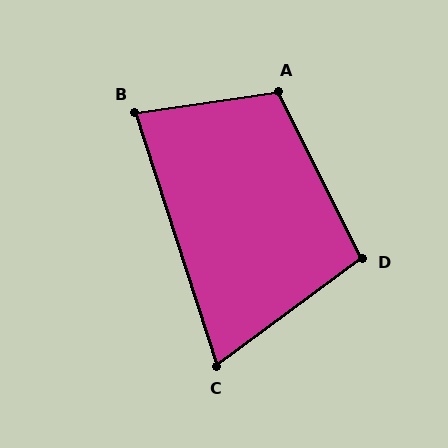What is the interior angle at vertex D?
Approximately 100 degrees (obtuse).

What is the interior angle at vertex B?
Approximately 80 degrees (acute).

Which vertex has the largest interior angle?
A, at approximately 109 degrees.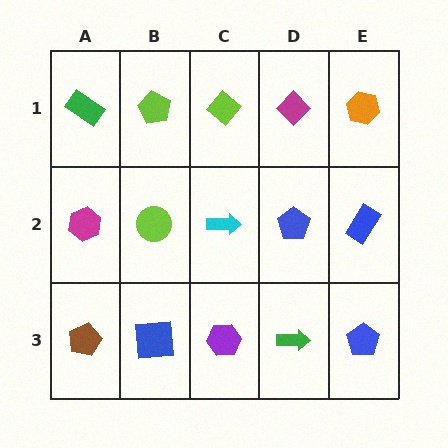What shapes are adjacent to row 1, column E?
A blue rectangle (row 2, column E), a magenta diamond (row 1, column D).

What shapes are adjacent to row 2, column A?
A green rectangle (row 1, column A), a brown pentagon (row 3, column A), a lime circle (row 2, column B).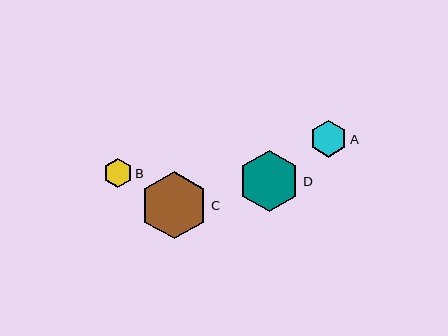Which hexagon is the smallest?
Hexagon B is the smallest with a size of approximately 29 pixels.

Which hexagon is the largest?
Hexagon C is the largest with a size of approximately 67 pixels.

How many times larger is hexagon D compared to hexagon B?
Hexagon D is approximately 2.1 times the size of hexagon B.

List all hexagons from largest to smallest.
From largest to smallest: C, D, A, B.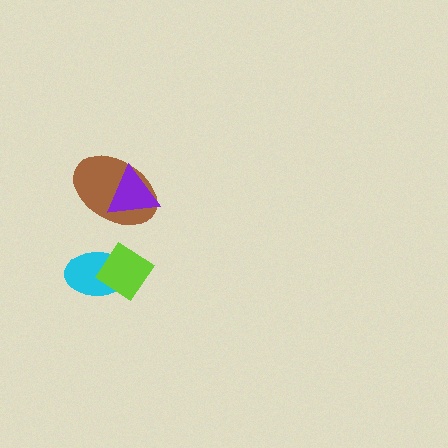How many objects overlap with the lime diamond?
1 object overlaps with the lime diamond.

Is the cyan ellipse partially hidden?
Yes, it is partially covered by another shape.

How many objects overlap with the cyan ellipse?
1 object overlaps with the cyan ellipse.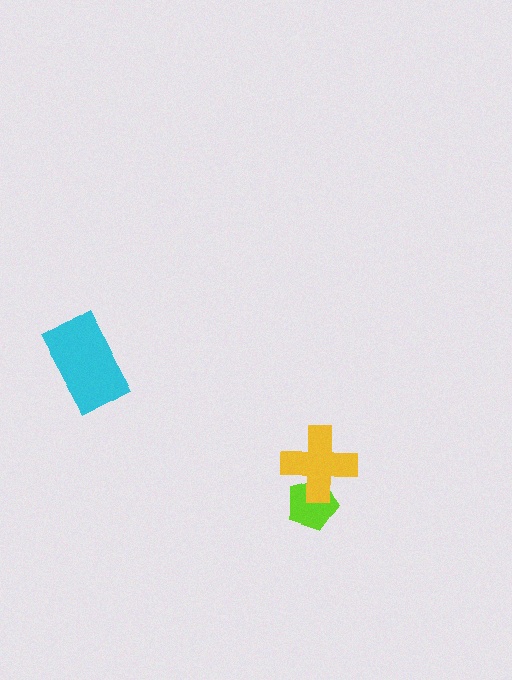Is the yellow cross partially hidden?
No, no other shape covers it.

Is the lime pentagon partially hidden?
Yes, it is partially covered by another shape.